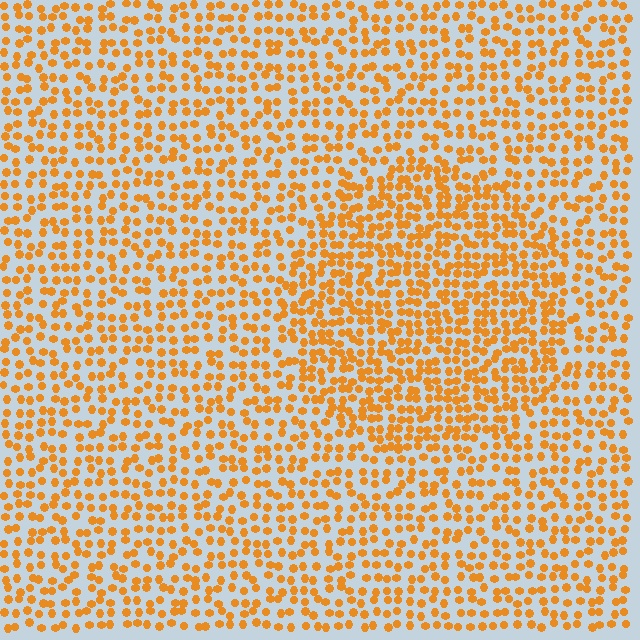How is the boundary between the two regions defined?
The boundary is defined by a change in element density (approximately 1.5x ratio). All elements are the same color, size, and shape.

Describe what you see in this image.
The image contains small orange elements arranged at two different densities. A circle-shaped region is visible where the elements are more densely packed than the surrounding area.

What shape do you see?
I see a circle.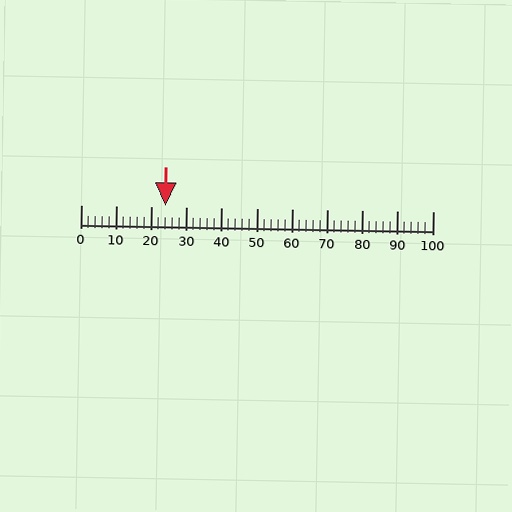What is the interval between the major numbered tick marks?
The major tick marks are spaced 10 units apart.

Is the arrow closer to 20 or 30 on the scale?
The arrow is closer to 20.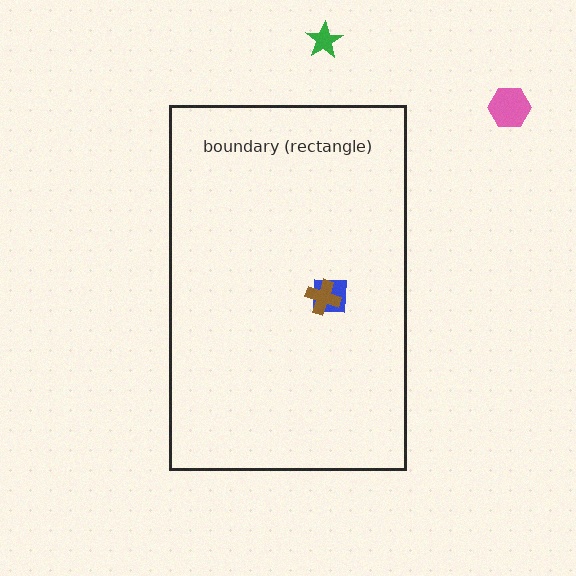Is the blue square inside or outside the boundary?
Inside.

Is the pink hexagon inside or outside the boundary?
Outside.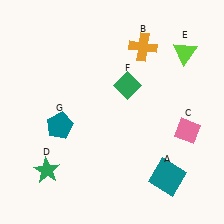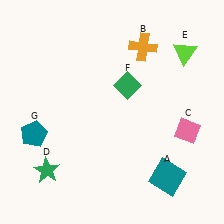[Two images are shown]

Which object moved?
The teal pentagon (G) moved left.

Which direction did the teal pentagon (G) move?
The teal pentagon (G) moved left.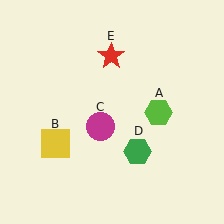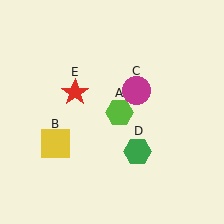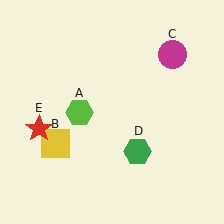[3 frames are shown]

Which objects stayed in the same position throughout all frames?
Yellow square (object B) and green hexagon (object D) remained stationary.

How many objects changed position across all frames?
3 objects changed position: lime hexagon (object A), magenta circle (object C), red star (object E).